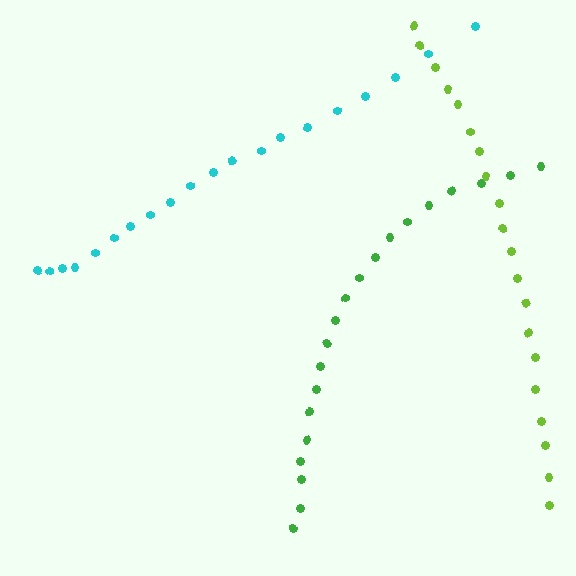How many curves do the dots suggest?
There are 3 distinct paths.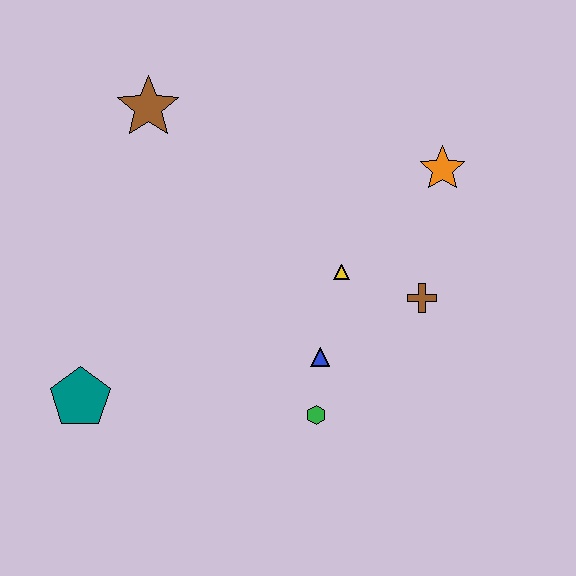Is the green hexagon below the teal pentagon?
Yes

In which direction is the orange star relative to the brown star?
The orange star is to the right of the brown star.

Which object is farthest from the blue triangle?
The brown star is farthest from the blue triangle.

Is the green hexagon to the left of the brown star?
No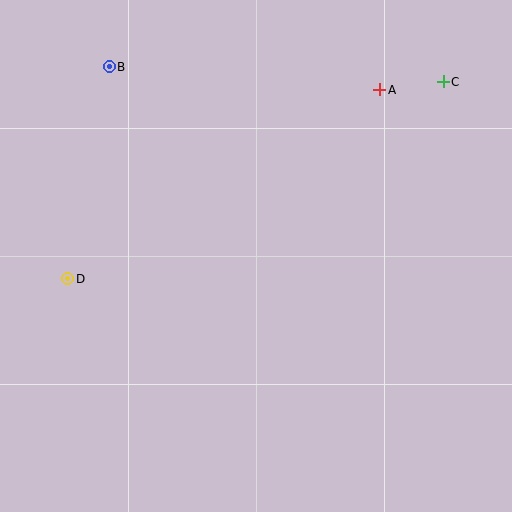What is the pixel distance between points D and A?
The distance between D and A is 365 pixels.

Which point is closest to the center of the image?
Point D at (68, 279) is closest to the center.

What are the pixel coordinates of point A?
Point A is at (380, 90).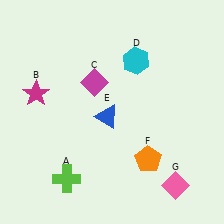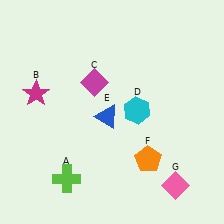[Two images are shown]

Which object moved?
The cyan hexagon (D) moved down.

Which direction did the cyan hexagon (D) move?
The cyan hexagon (D) moved down.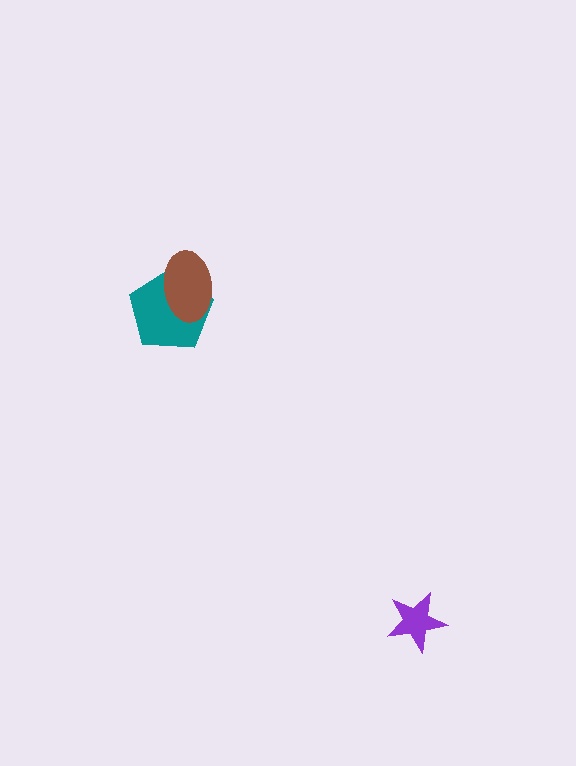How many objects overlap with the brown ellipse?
1 object overlaps with the brown ellipse.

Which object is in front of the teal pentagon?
The brown ellipse is in front of the teal pentagon.